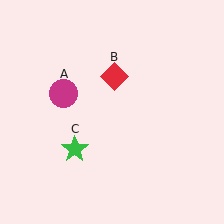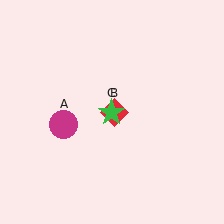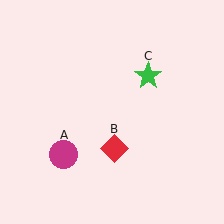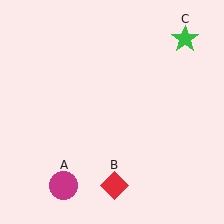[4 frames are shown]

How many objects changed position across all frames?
3 objects changed position: magenta circle (object A), red diamond (object B), green star (object C).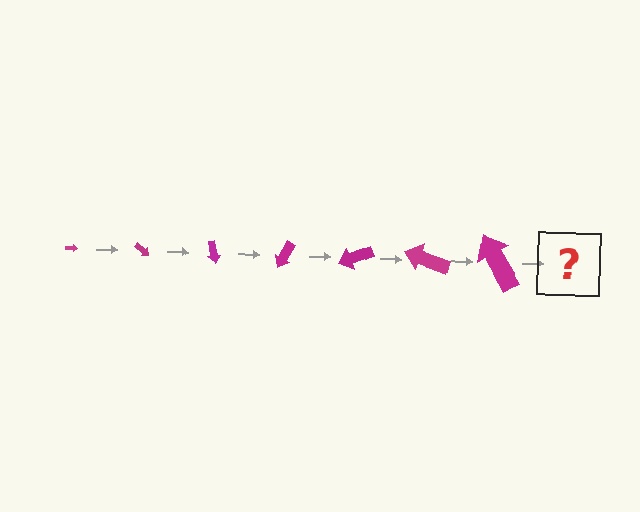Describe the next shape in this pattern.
It should be an arrow, larger than the previous one and rotated 280 degrees from the start.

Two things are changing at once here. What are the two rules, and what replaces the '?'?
The two rules are that the arrow grows larger each step and it rotates 40 degrees each step. The '?' should be an arrow, larger than the previous one and rotated 280 degrees from the start.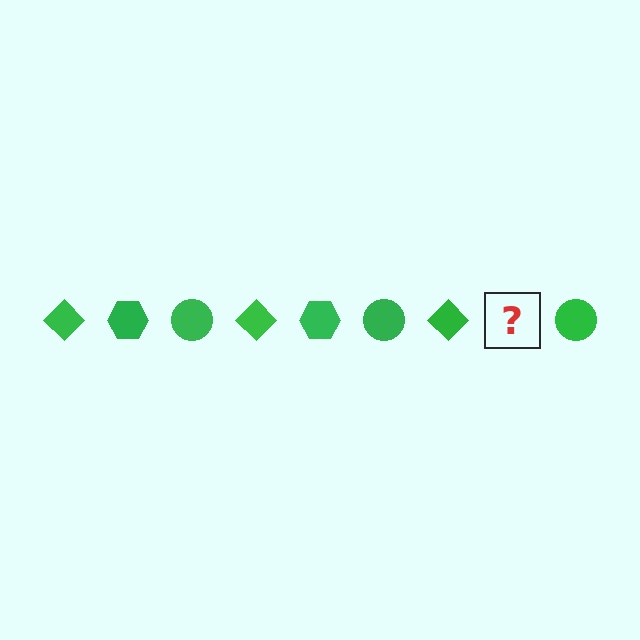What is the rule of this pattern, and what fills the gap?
The rule is that the pattern cycles through diamond, hexagon, circle shapes in green. The gap should be filled with a green hexagon.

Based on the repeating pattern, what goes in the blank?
The blank should be a green hexagon.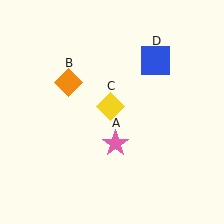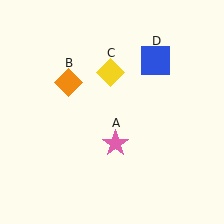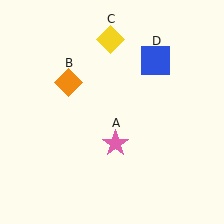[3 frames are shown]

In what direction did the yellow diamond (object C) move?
The yellow diamond (object C) moved up.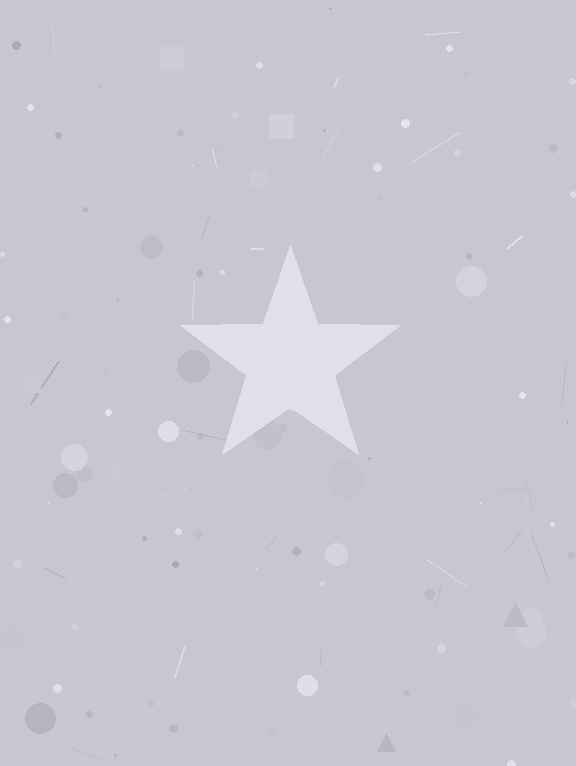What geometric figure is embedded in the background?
A star is embedded in the background.